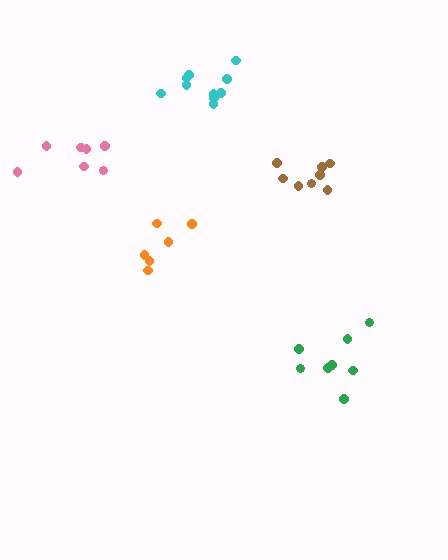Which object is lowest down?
The green cluster is bottommost.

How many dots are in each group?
Group 1: 6 dots, Group 2: 8 dots, Group 3: 8 dots, Group 4: 10 dots, Group 5: 7 dots (39 total).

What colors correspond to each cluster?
The clusters are colored: orange, brown, green, cyan, pink.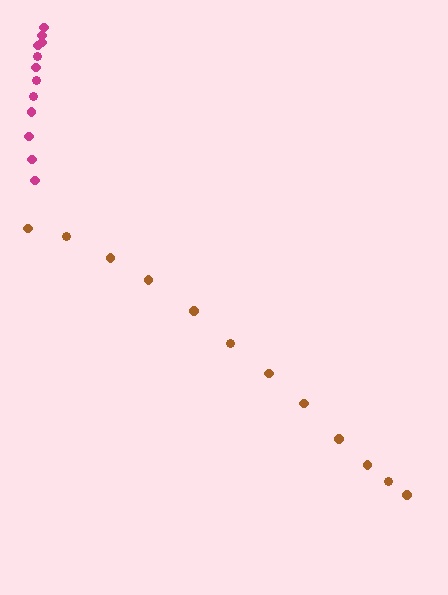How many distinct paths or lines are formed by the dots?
There are 2 distinct paths.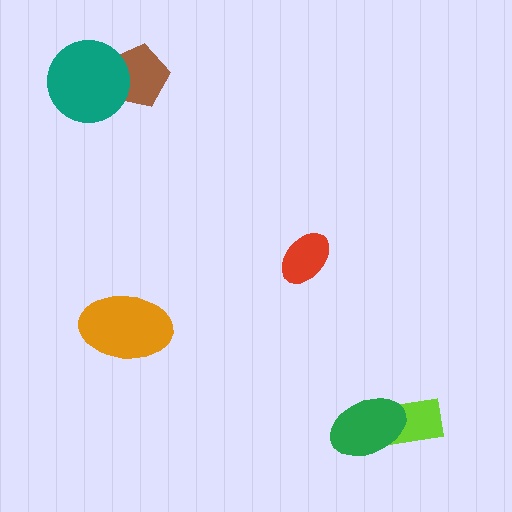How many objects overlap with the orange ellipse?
0 objects overlap with the orange ellipse.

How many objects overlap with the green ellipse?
1 object overlaps with the green ellipse.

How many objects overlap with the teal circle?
1 object overlaps with the teal circle.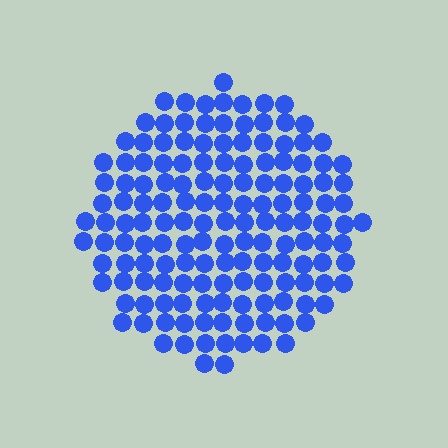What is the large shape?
The large shape is a circle.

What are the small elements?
The small elements are circles.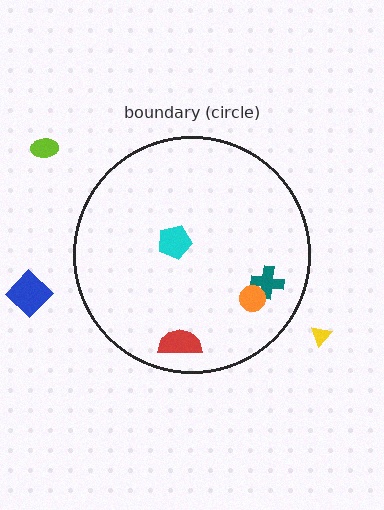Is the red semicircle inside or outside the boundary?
Inside.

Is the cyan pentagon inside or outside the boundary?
Inside.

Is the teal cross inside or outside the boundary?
Inside.